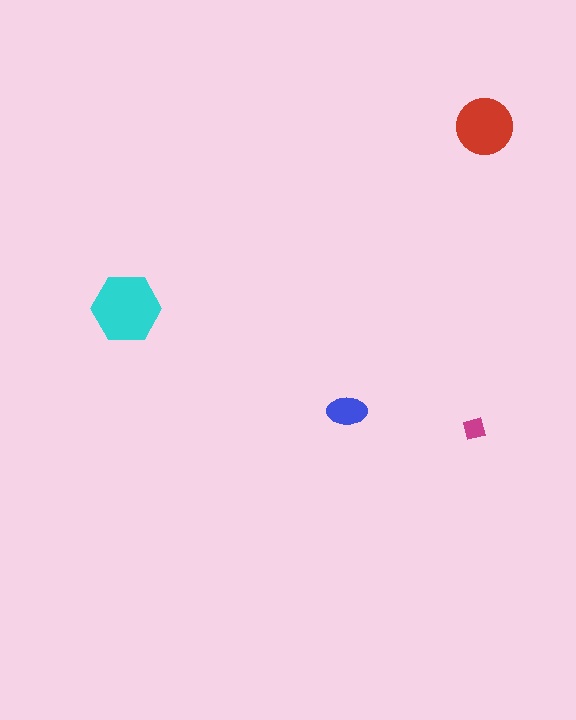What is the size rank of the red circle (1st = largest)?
2nd.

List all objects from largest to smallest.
The cyan hexagon, the red circle, the blue ellipse, the magenta square.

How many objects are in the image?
There are 4 objects in the image.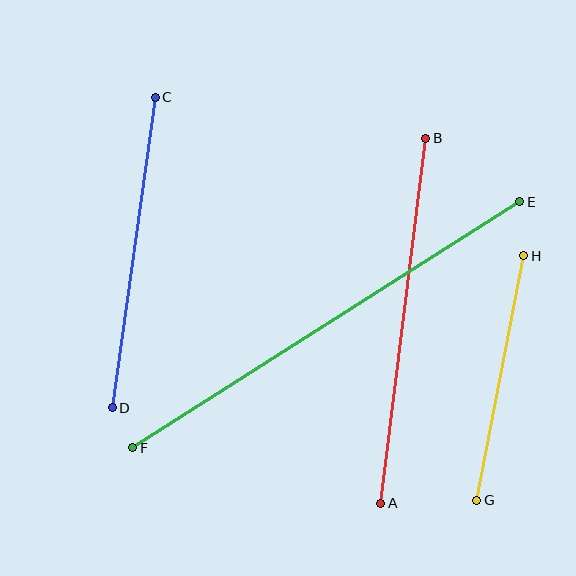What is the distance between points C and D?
The distance is approximately 314 pixels.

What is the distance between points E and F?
The distance is approximately 459 pixels.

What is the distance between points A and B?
The distance is approximately 368 pixels.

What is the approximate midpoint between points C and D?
The midpoint is at approximately (134, 252) pixels.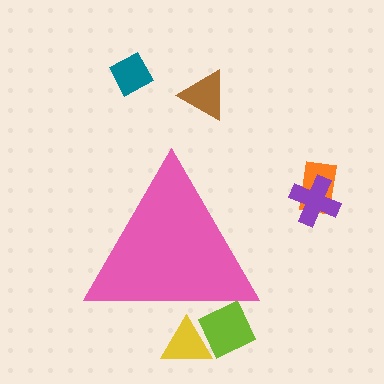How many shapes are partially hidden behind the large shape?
2 shapes are partially hidden.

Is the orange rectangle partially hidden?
No, the orange rectangle is fully visible.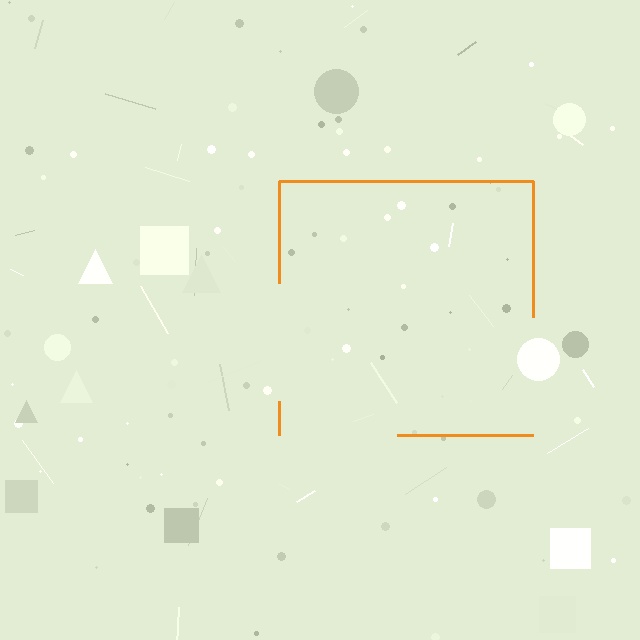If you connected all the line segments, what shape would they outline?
They would outline a square.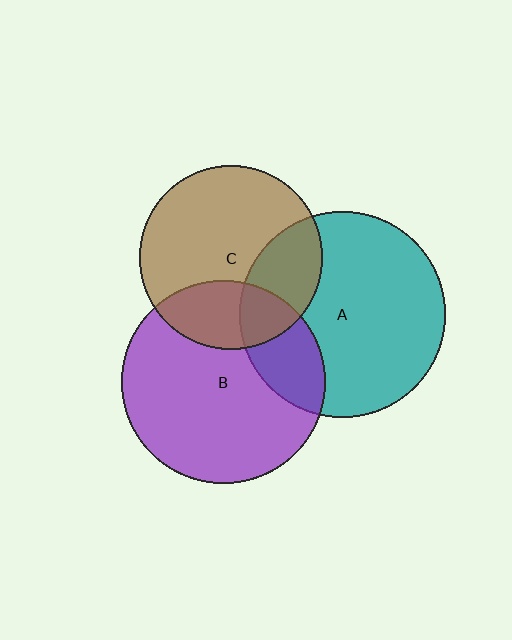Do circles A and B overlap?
Yes.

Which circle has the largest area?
Circle A (teal).